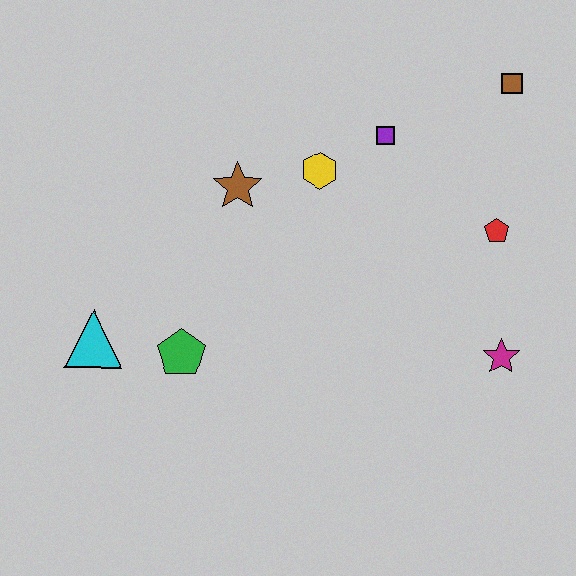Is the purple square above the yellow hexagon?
Yes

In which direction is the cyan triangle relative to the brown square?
The cyan triangle is to the left of the brown square.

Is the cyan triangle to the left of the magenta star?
Yes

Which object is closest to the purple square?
The yellow hexagon is closest to the purple square.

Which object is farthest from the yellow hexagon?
The cyan triangle is farthest from the yellow hexagon.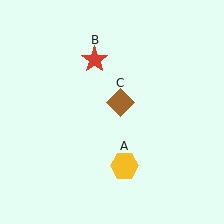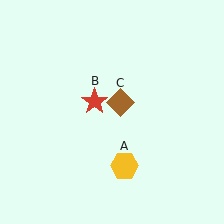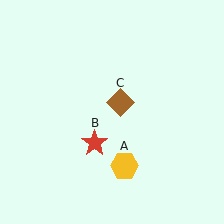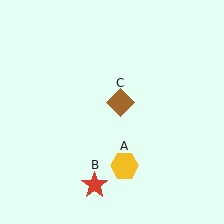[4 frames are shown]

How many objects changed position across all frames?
1 object changed position: red star (object B).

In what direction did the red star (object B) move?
The red star (object B) moved down.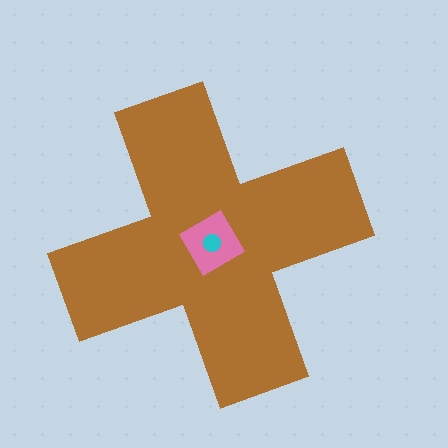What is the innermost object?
The cyan circle.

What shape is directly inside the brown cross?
The pink diamond.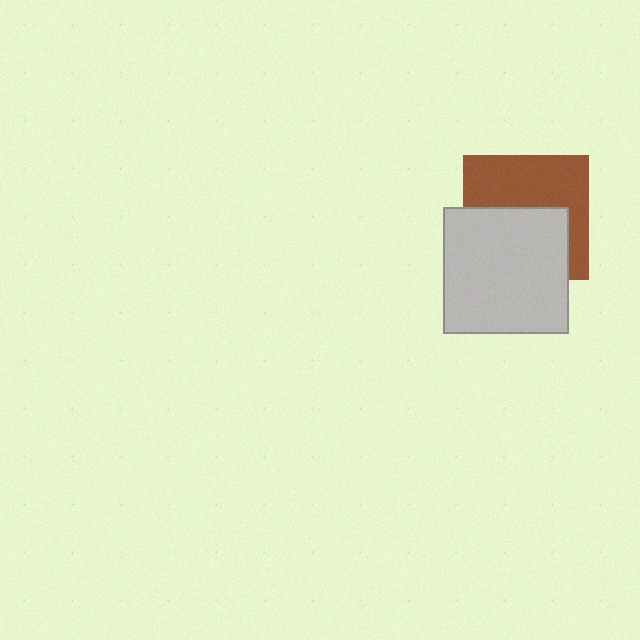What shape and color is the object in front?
The object in front is a light gray square.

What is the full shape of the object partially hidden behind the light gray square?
The partially hidden object is a brown square.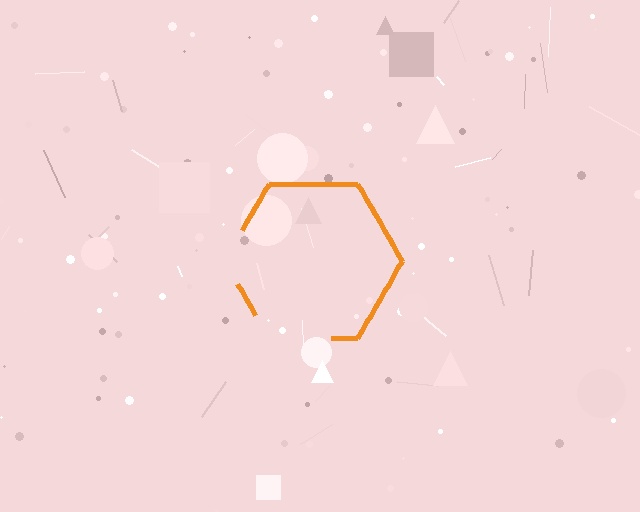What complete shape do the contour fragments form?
The contour fragments form a hexagon.